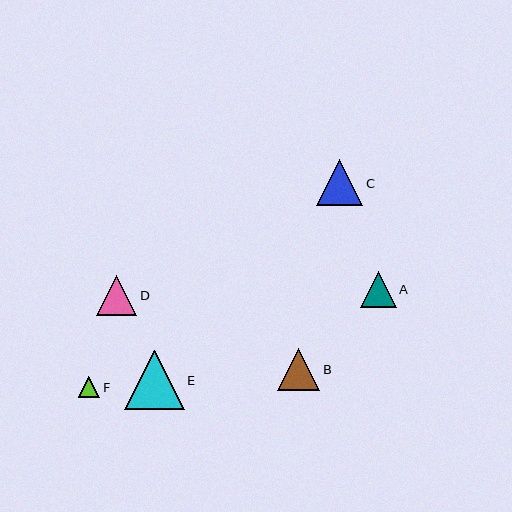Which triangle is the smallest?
Triangle F is the smallest with a size of approximately 21 pixels.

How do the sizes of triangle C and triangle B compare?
Triangle C and triangle B are approximately the same size.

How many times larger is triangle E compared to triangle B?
Triangle E is approximately 1.4 times the size of triangle B.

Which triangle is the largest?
Triangle E is the largest with a size of approximately 60 pixels.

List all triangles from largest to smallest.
From largest to smallest: E, C, B, D, A, F.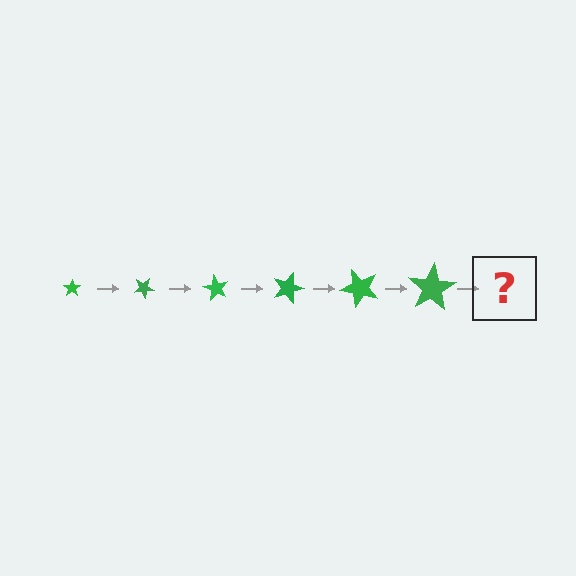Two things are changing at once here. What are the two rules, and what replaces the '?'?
The two rules are that the star grows larger each step and it rotates 30 degrees each step. The '?' should be a star, larger than the previous one and rotated 180 degrees from the start.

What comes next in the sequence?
The next element should be a star, larger than the previous one and rotated 180 degrees from the start.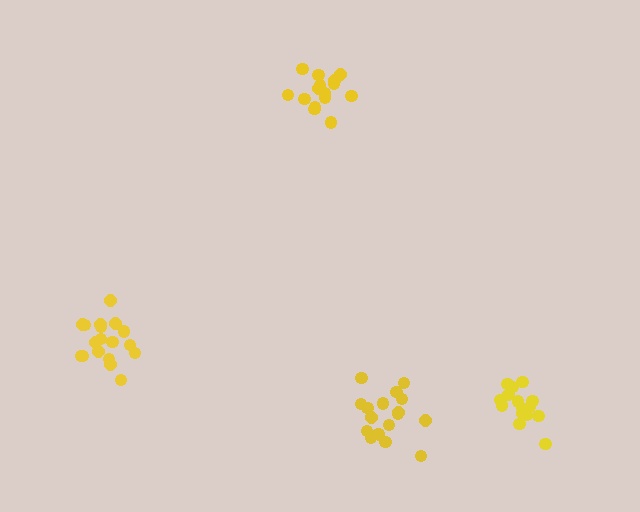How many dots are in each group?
Group 1: 15 dots, Group 2: 16 dots, Group 3: 18 dots, Group 4: 18 dots (67 total).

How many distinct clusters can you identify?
There are 4 distinct clusters.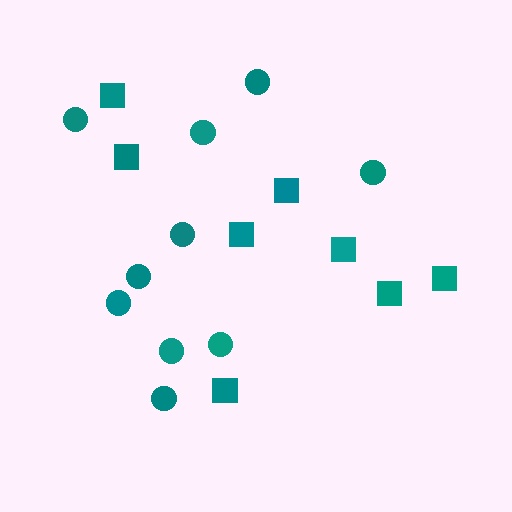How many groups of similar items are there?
There are 2 groups: one group of circles (10) and one group of squares (8).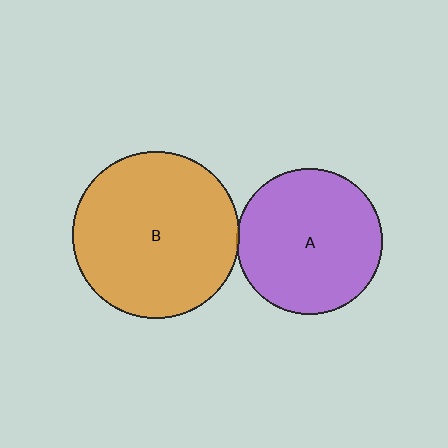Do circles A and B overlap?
Yes.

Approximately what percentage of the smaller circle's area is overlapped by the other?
Approximately 5%.